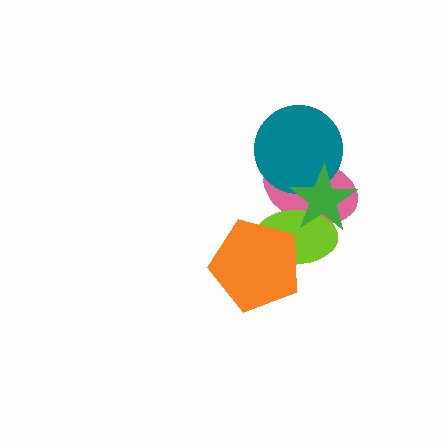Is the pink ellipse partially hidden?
Yes, it is partially covered by another shape.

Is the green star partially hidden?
No, no other shape covers it.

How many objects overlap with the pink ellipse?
3 objects overlap with the pink ellipse.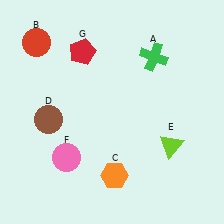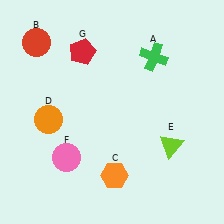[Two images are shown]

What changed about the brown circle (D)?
In Image 1, D is brown. In Image 2, it changed to orange.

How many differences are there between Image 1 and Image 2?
There is 1 difference between the two images.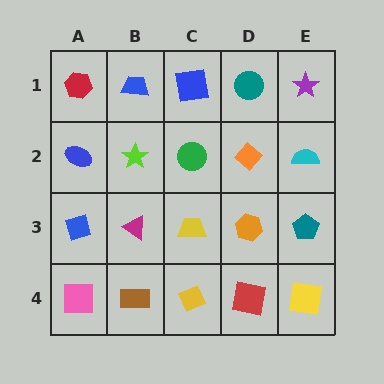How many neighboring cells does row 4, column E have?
2.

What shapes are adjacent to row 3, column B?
A lime star (row 2, column B), a brown rectangle (row 4, column B), a blue diamond (row 3, column A), a yellow trapezoid (row 3, column C).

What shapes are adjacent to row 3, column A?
A blue ellipse (row 2, column A), a pink square (row 4, column A), a magenta triangle (row 3, column B).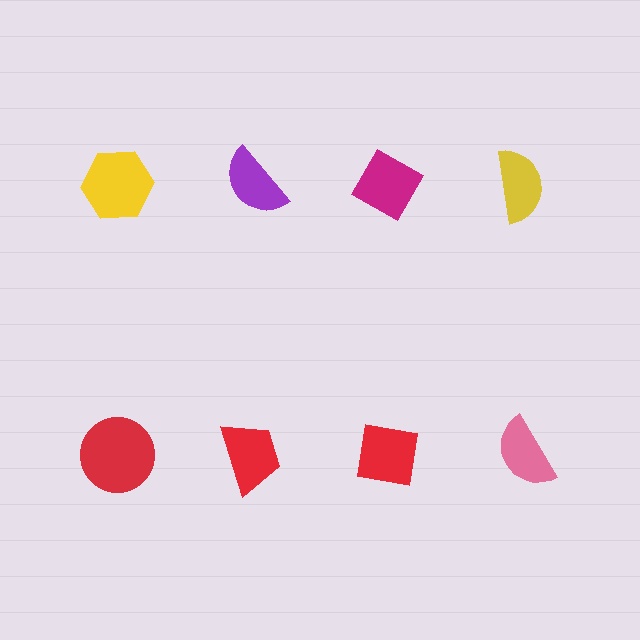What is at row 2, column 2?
A red trapezoid.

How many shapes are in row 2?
4 shapes.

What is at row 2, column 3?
A red square.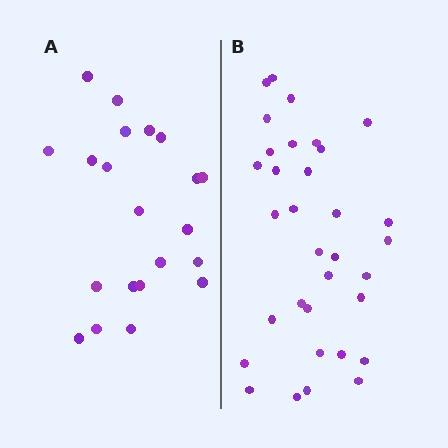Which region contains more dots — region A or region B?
Region B (the right region) has more dots.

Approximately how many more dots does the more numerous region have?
Region B has roughly 12 or so more dots than region A.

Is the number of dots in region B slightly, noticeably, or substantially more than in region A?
Region B has substantially more. The ratio is roughly 1.6 to 1.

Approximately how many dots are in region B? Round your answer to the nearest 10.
About 30 dots. (The exact count is 33, which rounds to 30.)